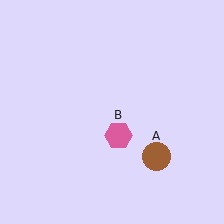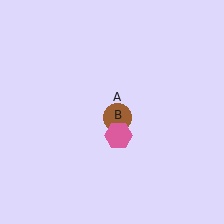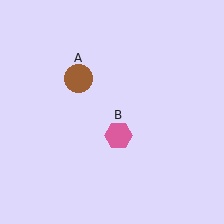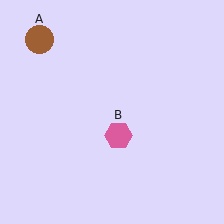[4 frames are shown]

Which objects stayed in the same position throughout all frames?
Pink hexagon (object B) remained stationary.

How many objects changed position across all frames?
1 object changed position: brown circle (object A).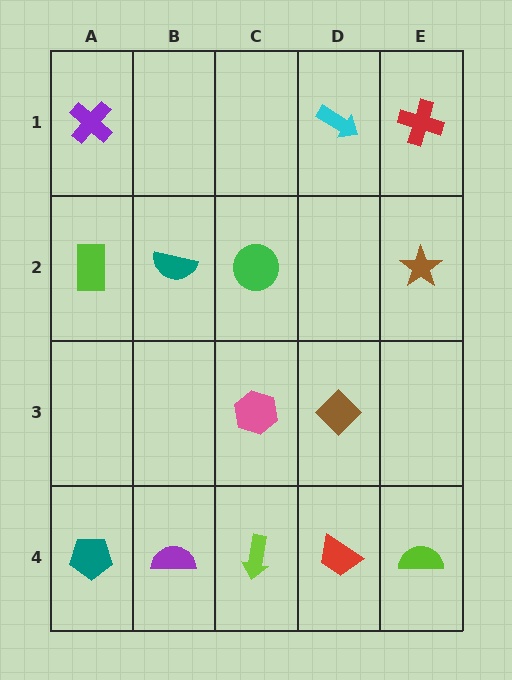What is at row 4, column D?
A red trapezoid.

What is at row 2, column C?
A green circle.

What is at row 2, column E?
A brown star.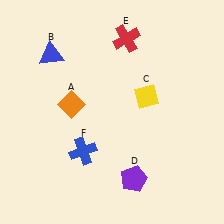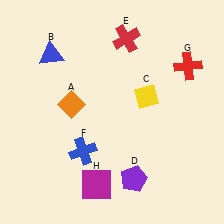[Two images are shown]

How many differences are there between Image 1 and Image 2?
There are 2 differences between the two images.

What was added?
A red cross (G), a magenta square (H) were added in Image 2.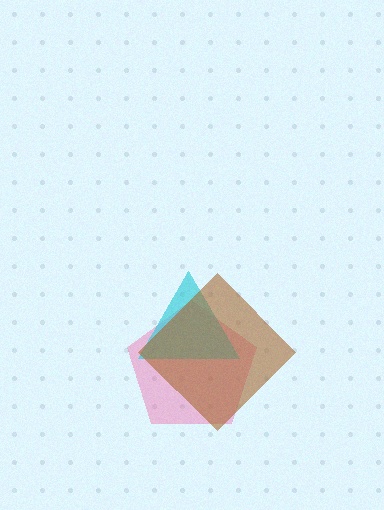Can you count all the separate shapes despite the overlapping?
Yes, there are 3 separate shapes.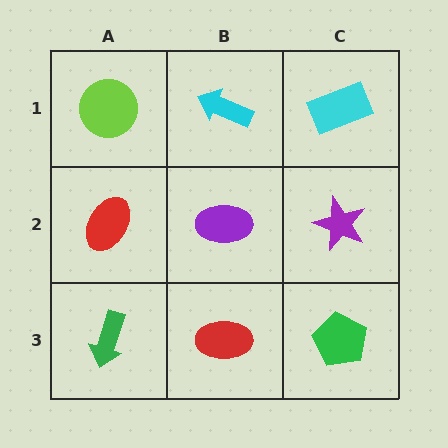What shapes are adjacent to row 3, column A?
A red ellipse (row 2, column A), a red ellipse (row 3, column B).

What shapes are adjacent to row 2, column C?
A cyan rectangle (row 1, column C), a green pentagon (row 3, column C), a purple ellipse (row 2, column B).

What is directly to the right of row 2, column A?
A purple ellipse.